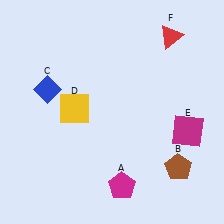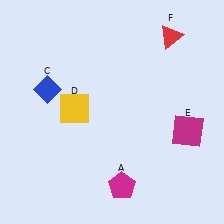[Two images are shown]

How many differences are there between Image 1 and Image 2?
There is 1 difference between the two images.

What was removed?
The brown pentagon (B) was removed in Image 2.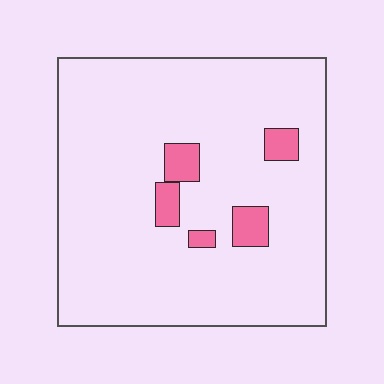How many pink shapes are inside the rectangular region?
5.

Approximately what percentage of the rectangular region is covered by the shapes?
Approximately 10%.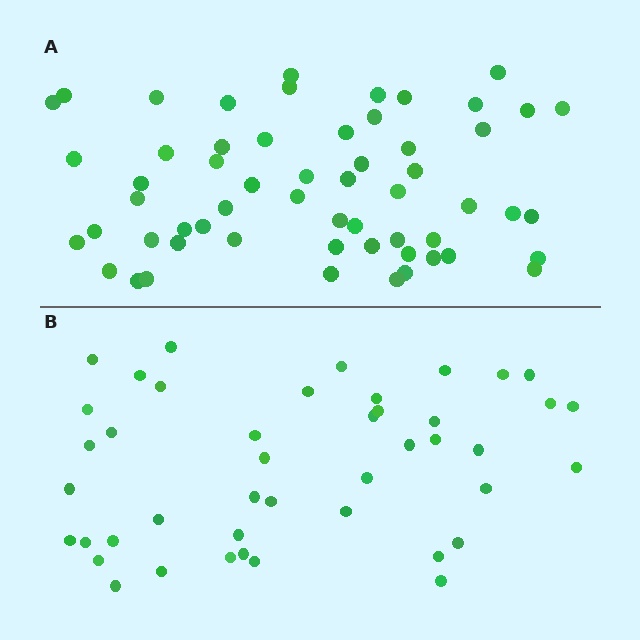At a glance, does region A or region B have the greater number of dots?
Region A (the top region) has more dots.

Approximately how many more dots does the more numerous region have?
Region A has approximately 15 more dots than region B.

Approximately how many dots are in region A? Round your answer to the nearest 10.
About 60 dots. (The exact count is 58, which rounds to 60.)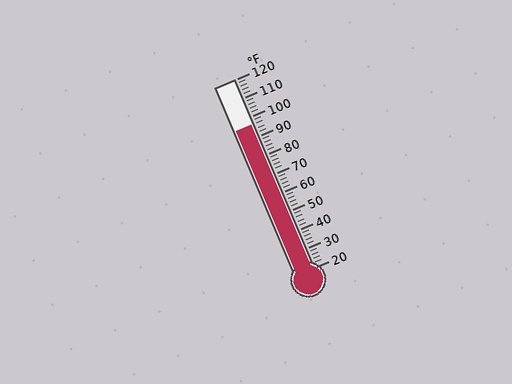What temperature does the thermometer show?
The thermometer shows approximately 96°F.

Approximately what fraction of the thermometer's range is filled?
The thermometer is filled to approximately 75% of its range.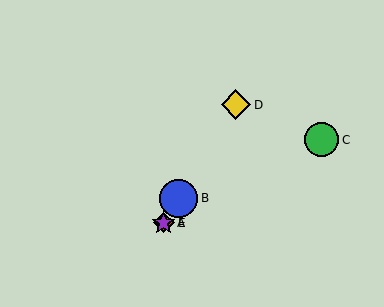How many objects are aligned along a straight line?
4 objects (A, B, D, E) are aligned along a straight line.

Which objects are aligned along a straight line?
Objects A, B, D, E are aligned along a straight line.